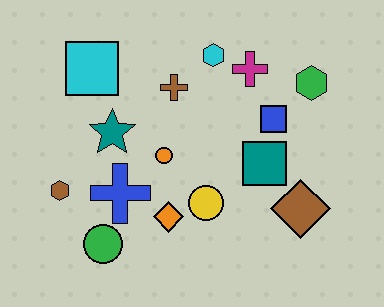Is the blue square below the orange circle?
No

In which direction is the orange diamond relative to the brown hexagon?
The orange diamond is to the right of the brown hexagon.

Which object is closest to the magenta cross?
The cyan hexagon is closest to the magenta cross.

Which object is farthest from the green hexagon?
The brown hexagon is farthest from the green hexagon.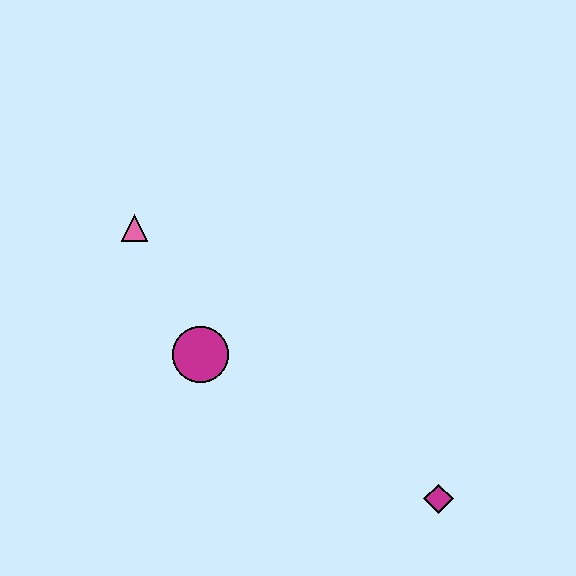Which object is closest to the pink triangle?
The magenta circle is closest to the pink triangle.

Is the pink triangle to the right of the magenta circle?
No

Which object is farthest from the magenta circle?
The magenta diamond is farthest from the magenta circle.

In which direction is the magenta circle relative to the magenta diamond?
The magenta circle is to the left of the magenta diamond.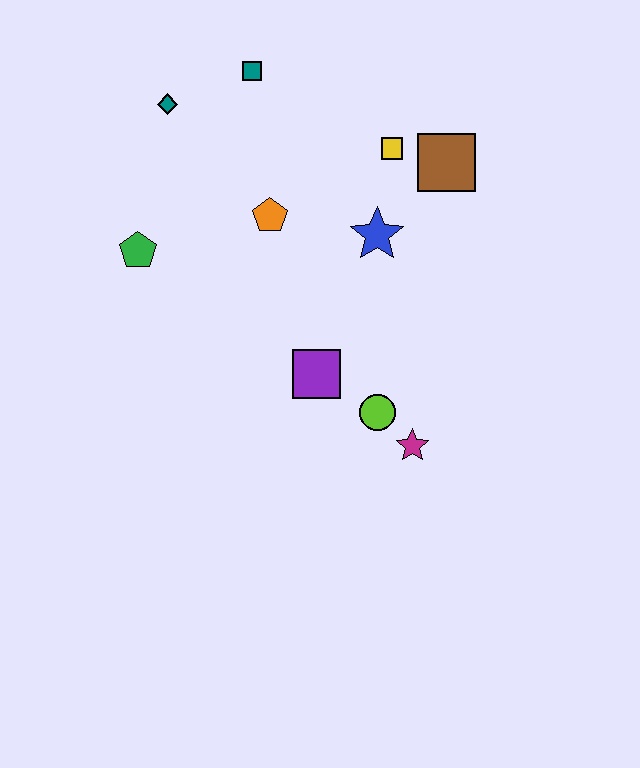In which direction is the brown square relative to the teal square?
The brown square is to the right of the teal square.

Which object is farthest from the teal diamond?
The magenta star is farthest from the teal diamond.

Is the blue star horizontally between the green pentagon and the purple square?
No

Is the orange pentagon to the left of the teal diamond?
No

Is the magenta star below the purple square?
Yes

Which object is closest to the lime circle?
The magenta star is closest to the lime circle.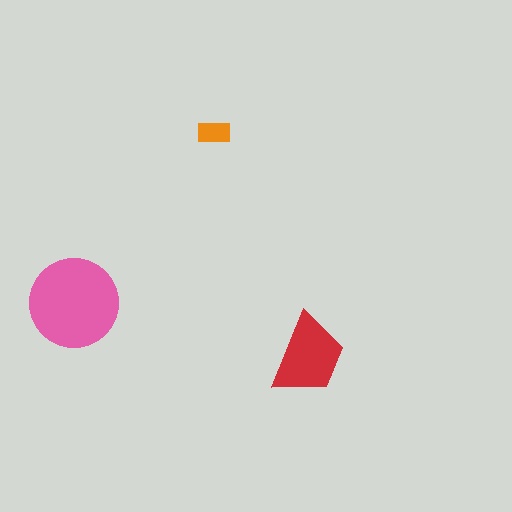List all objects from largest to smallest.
The pink circle, the red trapezoid, the orange rectangle.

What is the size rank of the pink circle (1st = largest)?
1st.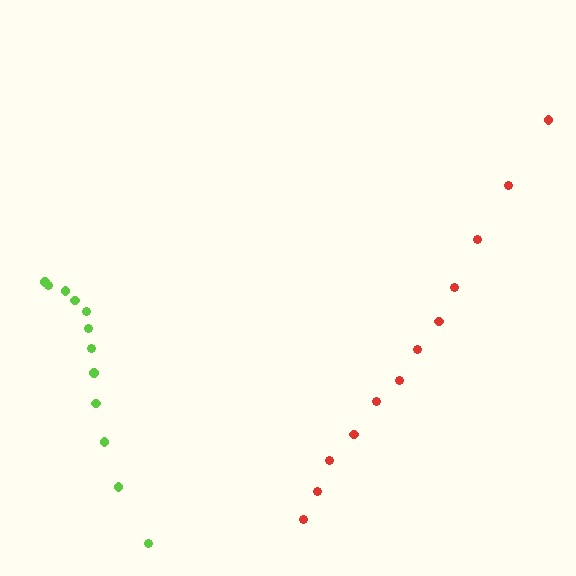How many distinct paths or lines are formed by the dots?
There are 2 distinct paths.